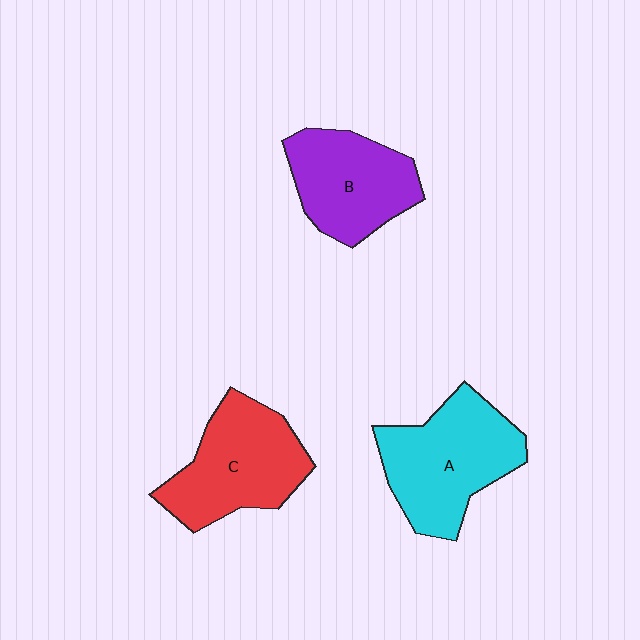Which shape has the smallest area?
Shape B (purple).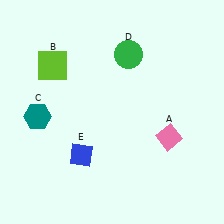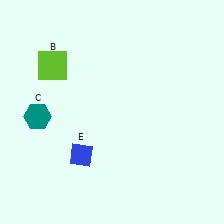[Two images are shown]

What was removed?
The green circle (D), the pink diamond (A) were removed in Image 2.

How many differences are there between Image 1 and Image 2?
There are 2 differences between the two images.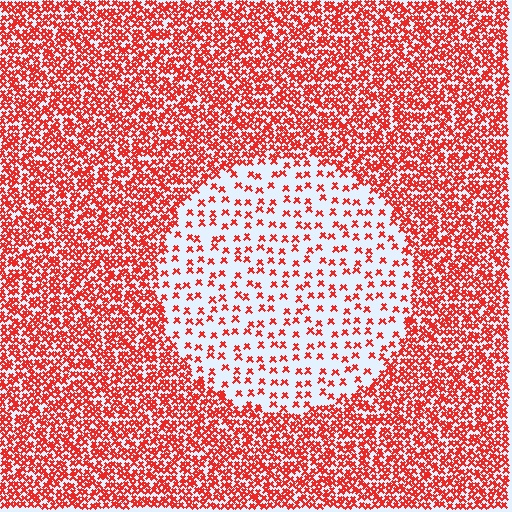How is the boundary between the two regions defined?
The boundary is defined by a change in element density (approximately 3.1x ratio). All elements are the same color, size, and shape.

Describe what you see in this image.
The image contains small red elements arranged at two different densities. A circle-shaped region is visible where the elements are less densely packed than the surrounding area.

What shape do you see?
I see a circle.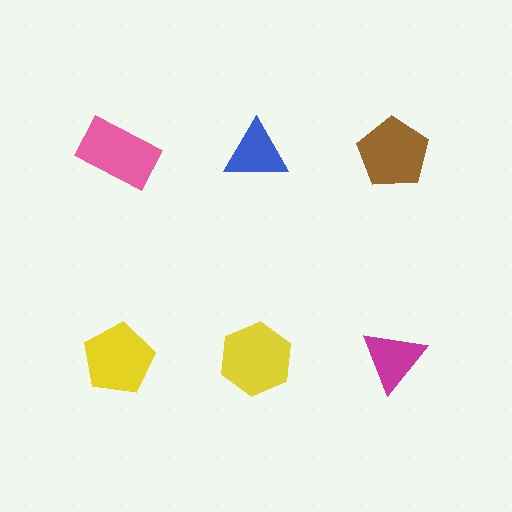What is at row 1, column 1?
A pink rectangle.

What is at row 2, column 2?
A yellow hexagon.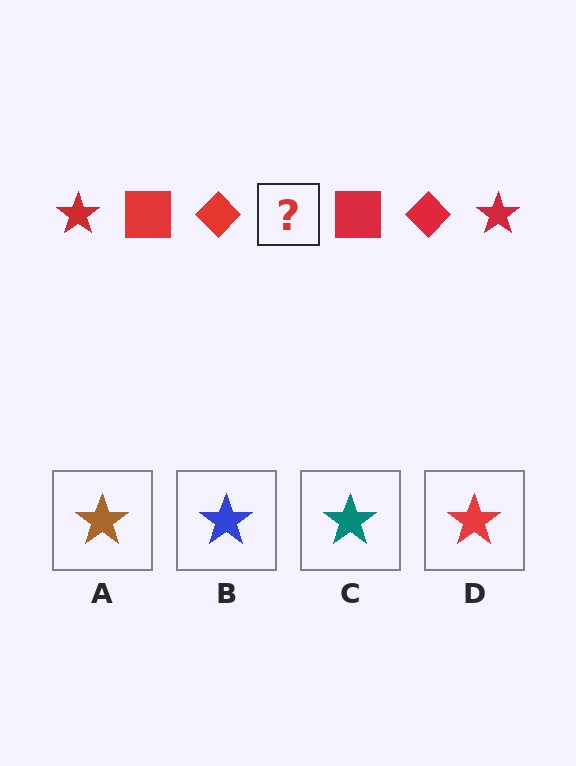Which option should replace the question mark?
Option D.